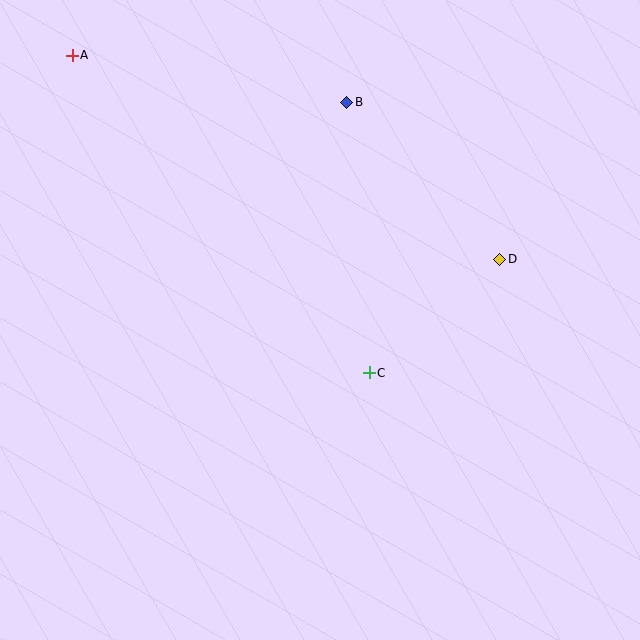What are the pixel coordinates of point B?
Point B is at (347, 103).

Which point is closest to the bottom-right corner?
Point C is closest to the bottom-right corner.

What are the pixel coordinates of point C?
Point C is at (369, 373).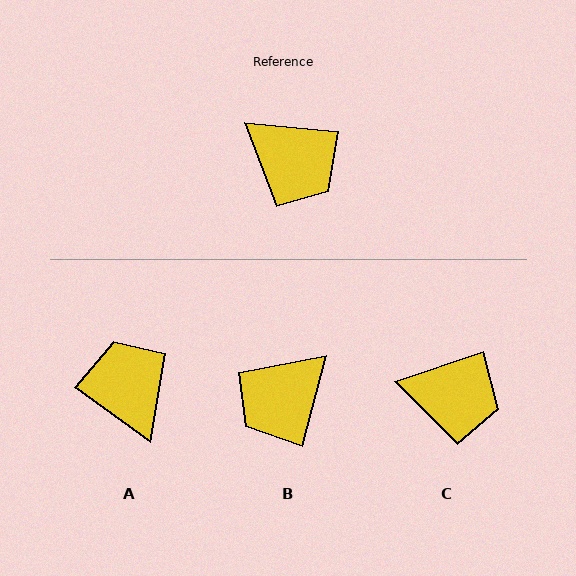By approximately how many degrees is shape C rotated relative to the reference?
Approximately 24 degrees counter-clockwise.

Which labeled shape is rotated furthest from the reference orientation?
A, about 150 degrees away.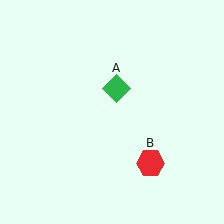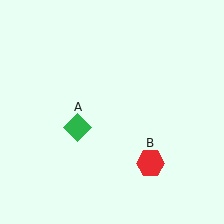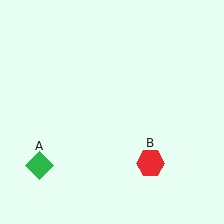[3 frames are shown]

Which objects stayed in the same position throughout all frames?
Red hexagon (object B) remained stationary.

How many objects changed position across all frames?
1 object changed position: green diamond (object A).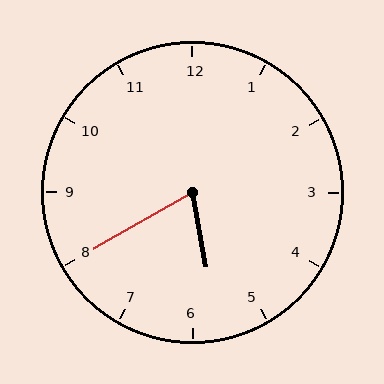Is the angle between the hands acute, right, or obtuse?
It is acute.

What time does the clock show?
5:40.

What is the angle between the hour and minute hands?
Approximately 70 degrees.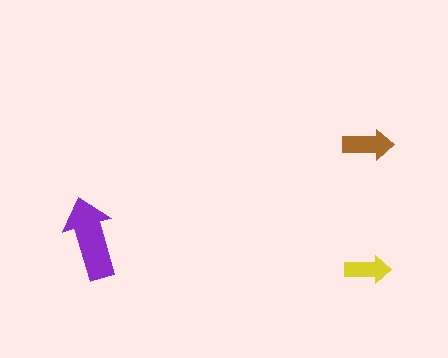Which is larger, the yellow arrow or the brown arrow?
The brown one.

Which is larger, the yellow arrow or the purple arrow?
The purple one.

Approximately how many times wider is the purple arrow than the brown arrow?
About 1.5 times wider.